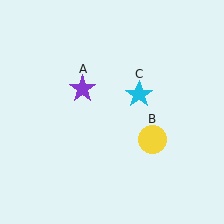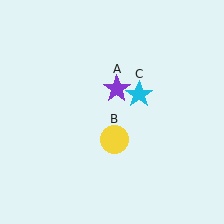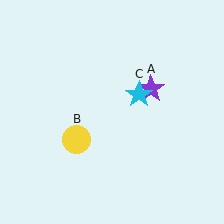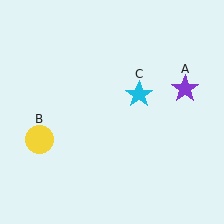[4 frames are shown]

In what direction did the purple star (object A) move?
The purple star (object A) moved right.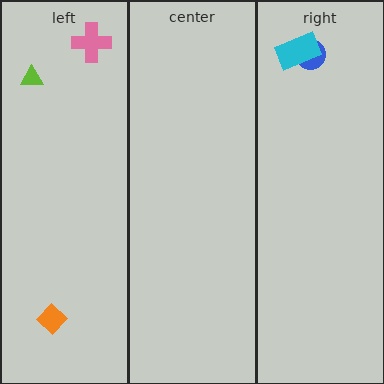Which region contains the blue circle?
The right region.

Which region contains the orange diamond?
The left region.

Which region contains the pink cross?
The left region.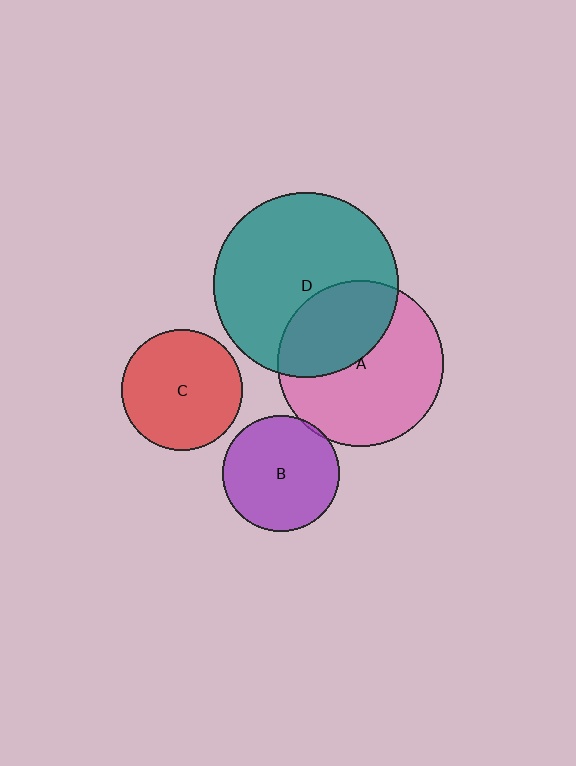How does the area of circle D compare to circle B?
Approximately 2.5 times.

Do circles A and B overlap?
Yes.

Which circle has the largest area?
Circle D (teal).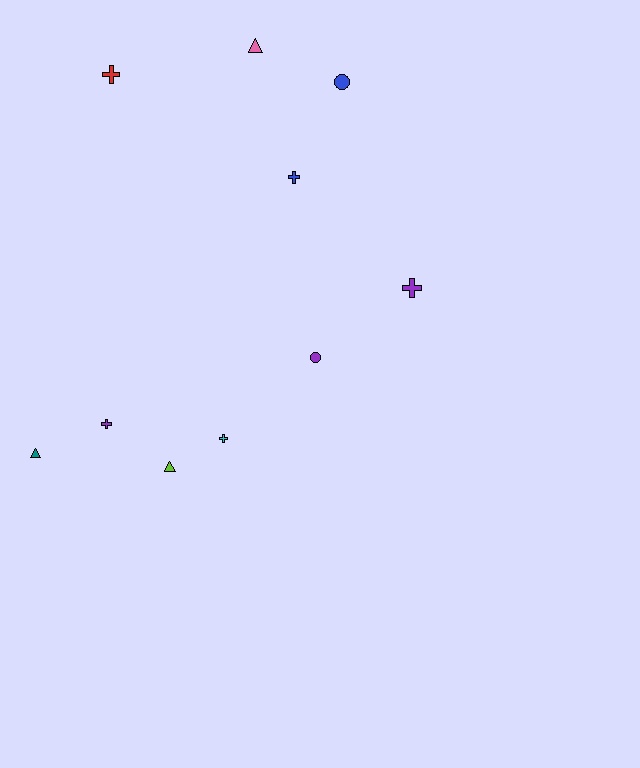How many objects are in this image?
There are 10 objects.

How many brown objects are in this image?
There are no brown objects.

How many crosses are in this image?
There are 5 crosses.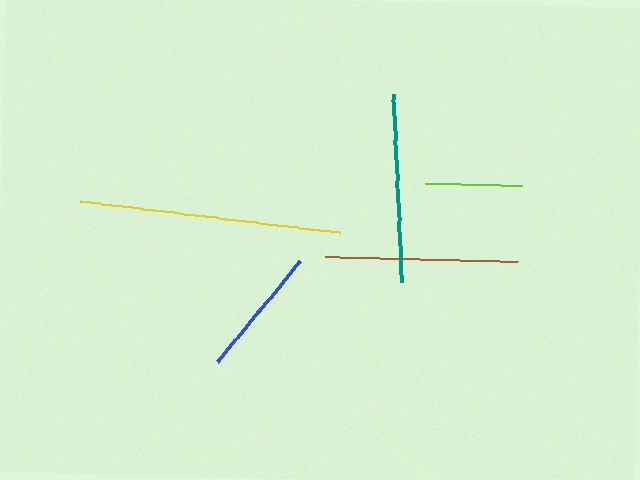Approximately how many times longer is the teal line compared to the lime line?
The teal line is approximately 1.9 times the length of the lime line.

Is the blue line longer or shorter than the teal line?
The teal line is longer than the blue line.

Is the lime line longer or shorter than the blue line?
The blue line is longer than the lime line.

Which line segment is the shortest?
The lime line is the shortest at approximately 97 pixels.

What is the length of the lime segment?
The lime segment is approximately 97 pixels long.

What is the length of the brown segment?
The brown segment is approximately 193 pixels long.